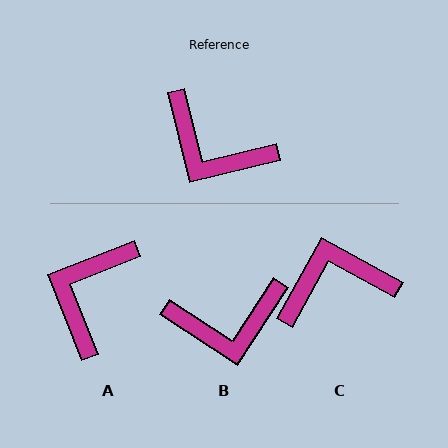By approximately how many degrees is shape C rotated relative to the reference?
Approximately 133 degrees clockwise.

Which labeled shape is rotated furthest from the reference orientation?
C, about 133 degrees away.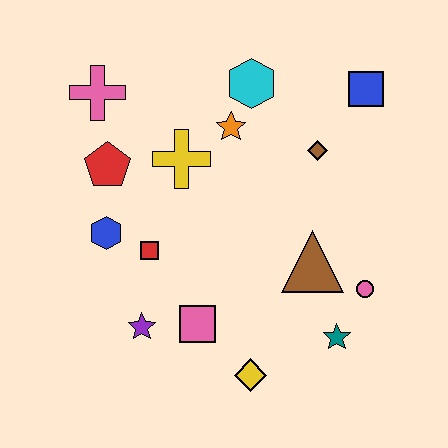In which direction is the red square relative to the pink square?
The red square is above the pink square.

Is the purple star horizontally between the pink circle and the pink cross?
Yes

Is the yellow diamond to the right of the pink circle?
No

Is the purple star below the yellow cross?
Yes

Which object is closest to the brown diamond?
The blue square is closest to the brown diamond.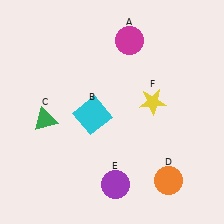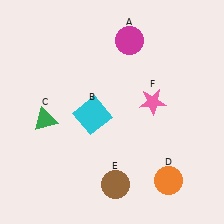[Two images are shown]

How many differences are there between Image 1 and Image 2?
There are 2 differences between the two images.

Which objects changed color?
E changed from purple to brown. F changed from yellow to pink.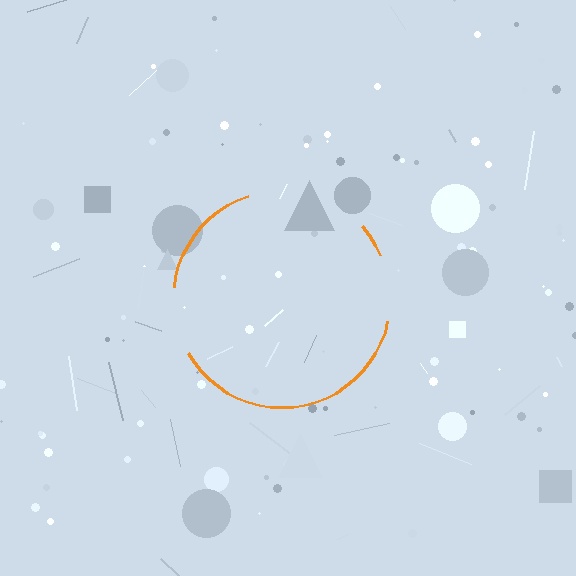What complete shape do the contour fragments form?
The contour fragments form a circle.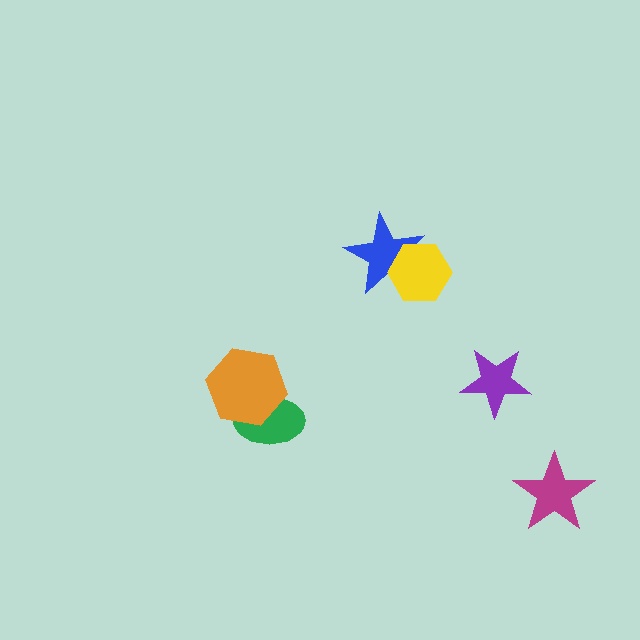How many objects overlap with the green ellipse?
1 object overlaps with the green ellipse.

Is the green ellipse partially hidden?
Yes, it is partially covered by another shape.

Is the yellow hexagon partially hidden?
No, no other shape covers it.